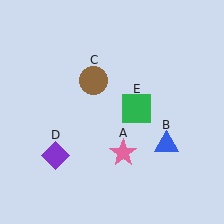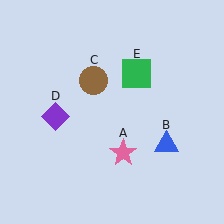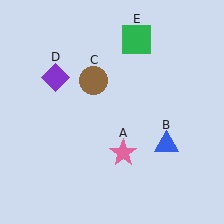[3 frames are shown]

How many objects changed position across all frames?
2 objects changed position: purple diamond (object D), green square (object E).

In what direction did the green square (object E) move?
The green square (object E) moved up.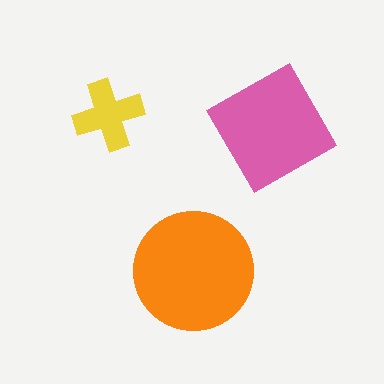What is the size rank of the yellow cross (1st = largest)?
3rd.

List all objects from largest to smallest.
The orange circle, the pink square, the yellow cross.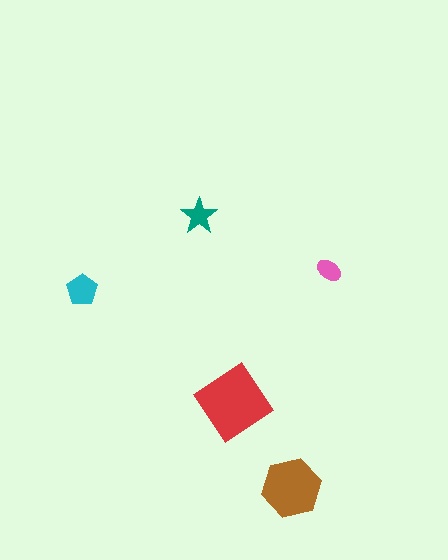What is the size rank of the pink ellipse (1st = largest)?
5th.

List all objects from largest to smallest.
The red diamond, the brown hexagon, the cyan pentagon, the teal star, the pink ellipse.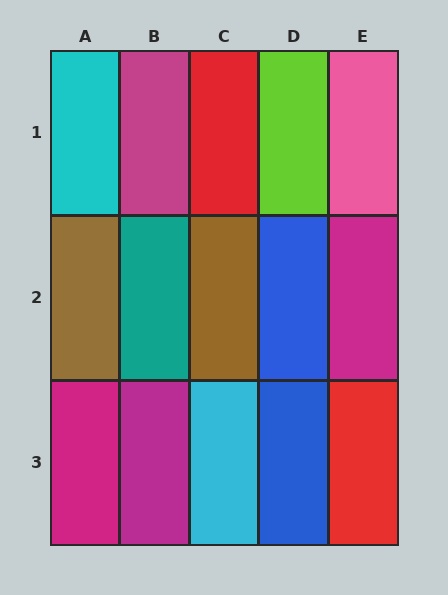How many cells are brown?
2 cells are brown.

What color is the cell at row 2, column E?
Magenta.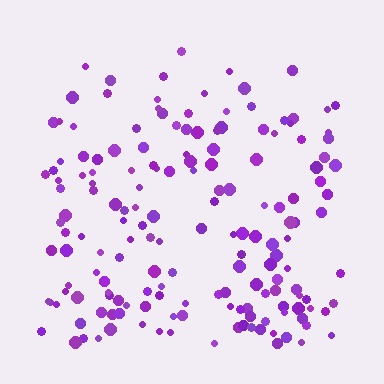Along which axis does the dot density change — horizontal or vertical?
Vertical.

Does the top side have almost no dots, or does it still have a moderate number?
Still a moderate number, just noticeably fewer than the bottom.